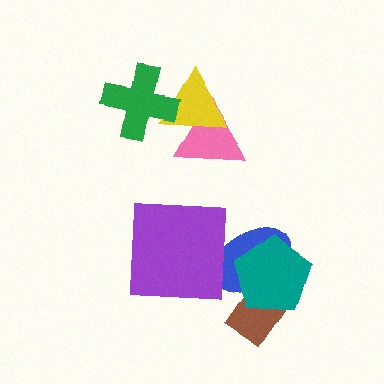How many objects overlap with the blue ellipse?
3 objects overlap with the blue ellipse.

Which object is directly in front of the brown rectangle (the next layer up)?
The blue ellipse is directly in front of the brown rectangle.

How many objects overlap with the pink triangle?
1 object overlaps with the pink triangle.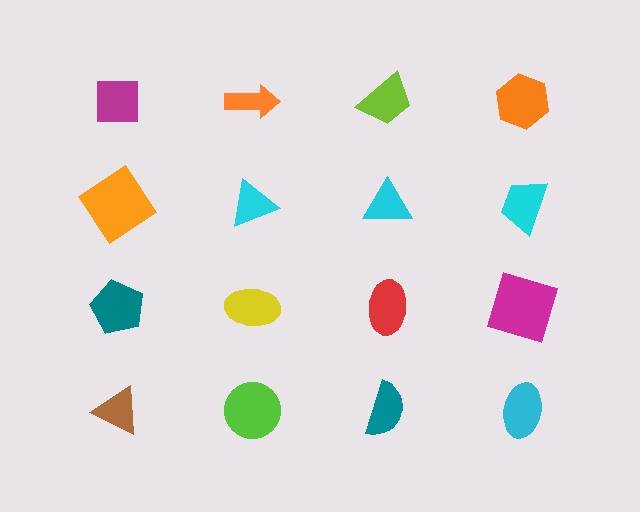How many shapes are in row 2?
4 shapes.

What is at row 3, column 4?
A magenta square.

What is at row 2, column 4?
A cyan trapezoid.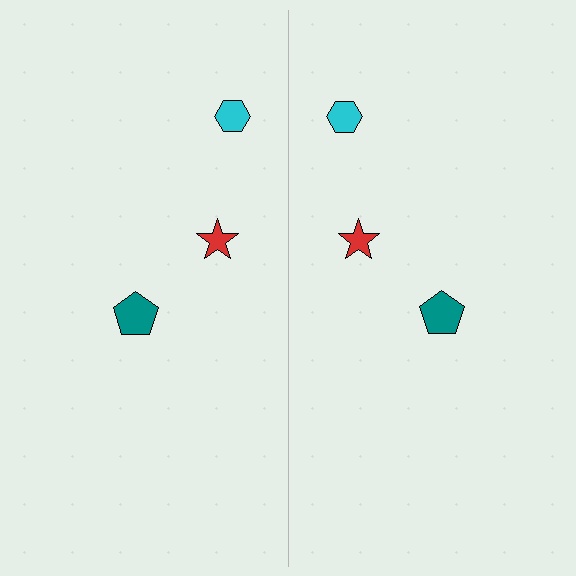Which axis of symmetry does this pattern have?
The pattern has a vertical axis of symmetry running through the center of the image.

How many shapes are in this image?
There are 6 shapes in this image.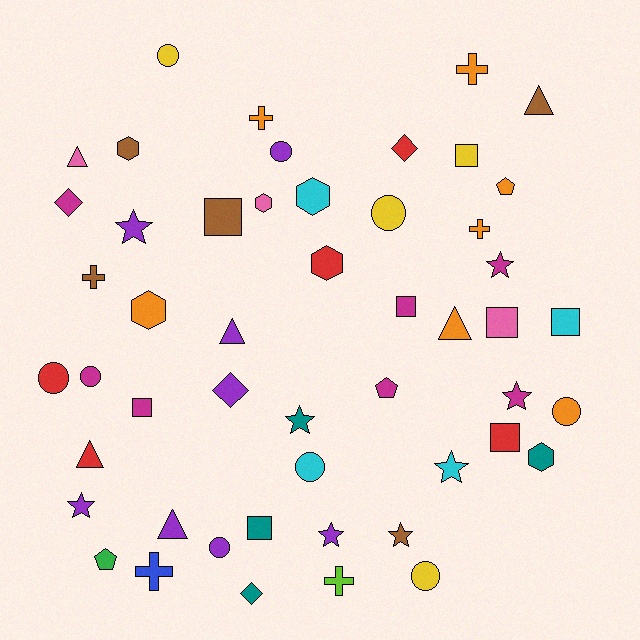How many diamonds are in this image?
There are 4 diamonds.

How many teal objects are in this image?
There are 4 teal objects.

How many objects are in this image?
There are 50 objects.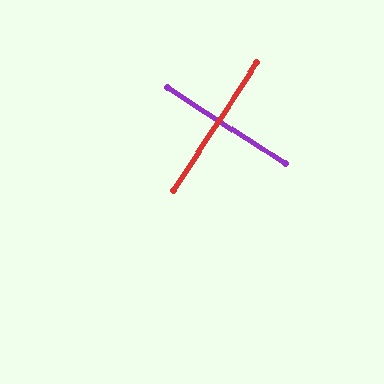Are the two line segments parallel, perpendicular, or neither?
Perpendicular — they meet at approximately 89°.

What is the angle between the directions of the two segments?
Approximately 89 degrees.